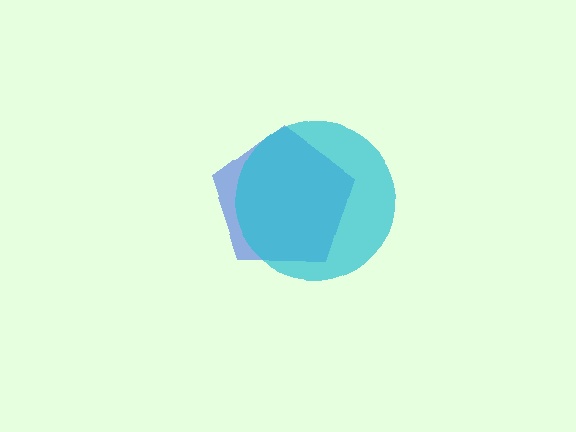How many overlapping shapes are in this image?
There are 2 overlapping shapes in the image.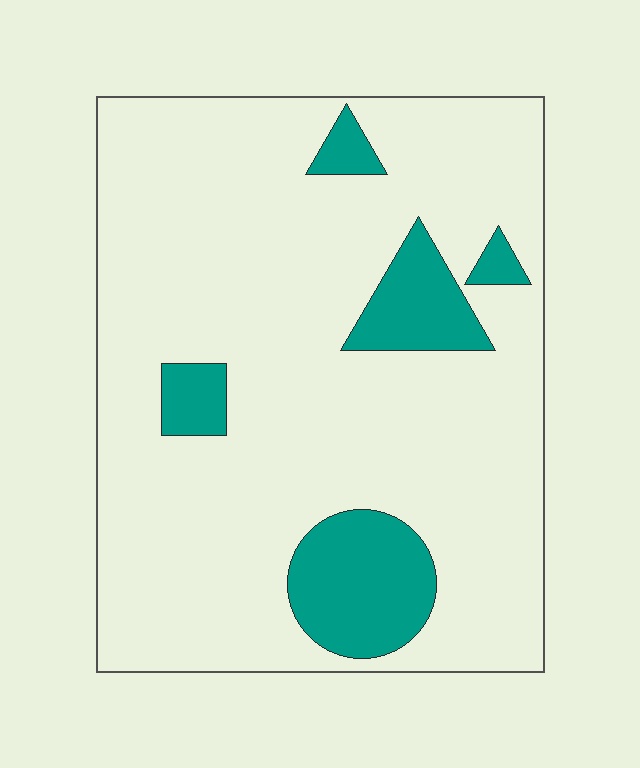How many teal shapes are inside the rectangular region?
5.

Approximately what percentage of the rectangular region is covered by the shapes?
Approximately 15%.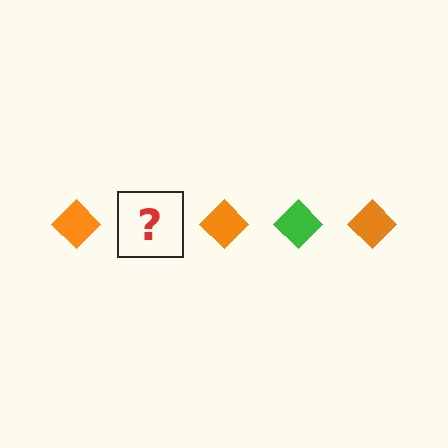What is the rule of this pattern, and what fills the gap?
The rule is that the pattern cycles through orange, green diamonds. The gap should be filled with a green diamond.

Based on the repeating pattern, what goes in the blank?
The blank should be a green diamond.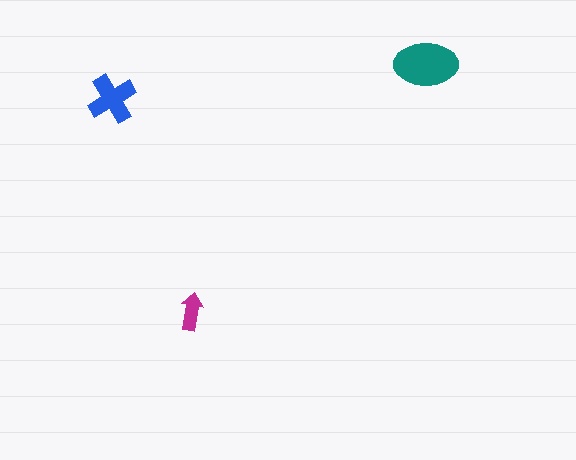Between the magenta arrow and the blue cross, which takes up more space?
The blue cross.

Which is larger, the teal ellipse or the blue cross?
The teal ellipse.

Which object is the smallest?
The magenta arrow.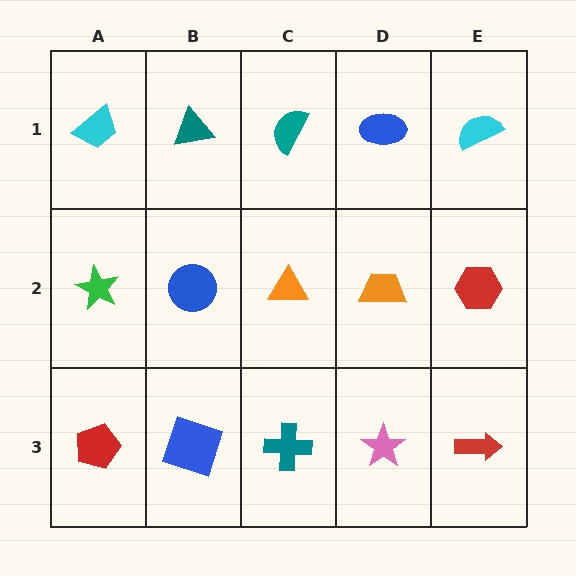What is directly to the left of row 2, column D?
An orange triangle.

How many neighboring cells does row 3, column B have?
3.